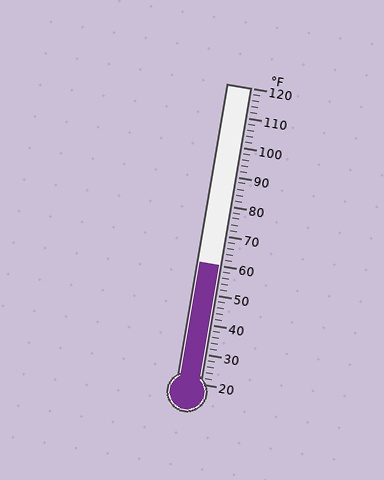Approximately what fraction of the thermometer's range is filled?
The thermometer is filled to approximately 40% of its range.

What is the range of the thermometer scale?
The thermometer scale ranges from 20°F to 120°F.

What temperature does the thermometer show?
The thermometer shows approximately 60°F.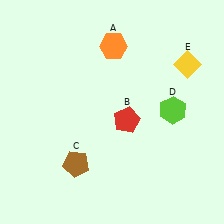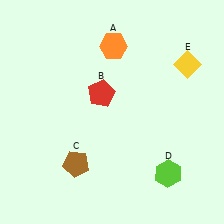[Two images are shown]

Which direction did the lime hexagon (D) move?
The lime hexagon (D) moved down.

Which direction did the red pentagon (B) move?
The red pentagon (B) moved up.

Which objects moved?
The objects that moved are: the red pentagon (B), the lime hexagon (D).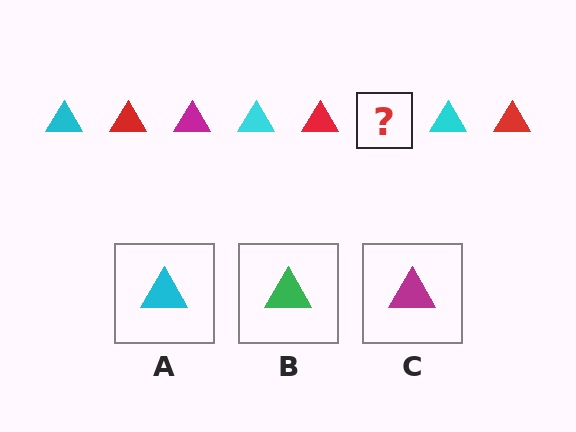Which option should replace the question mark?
Option C.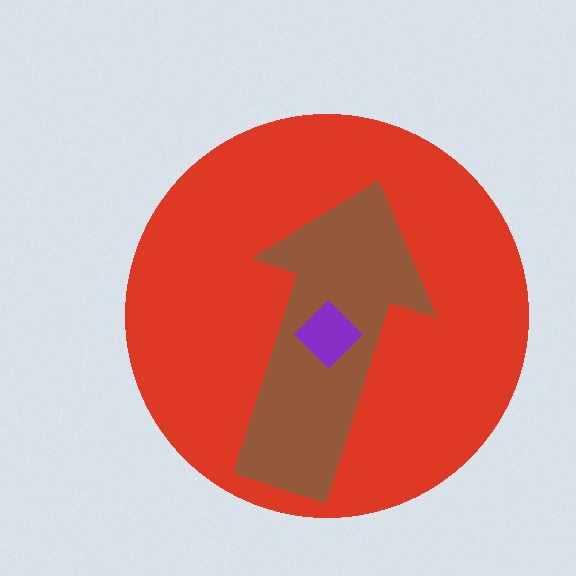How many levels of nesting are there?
3.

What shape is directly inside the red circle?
The brown arrow.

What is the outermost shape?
The red circle.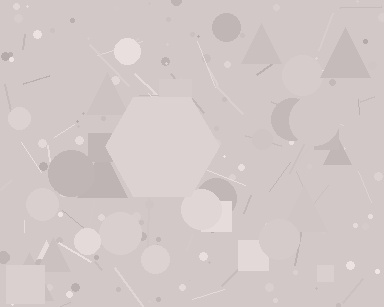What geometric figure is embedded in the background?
A hexagon is embedded in the background.